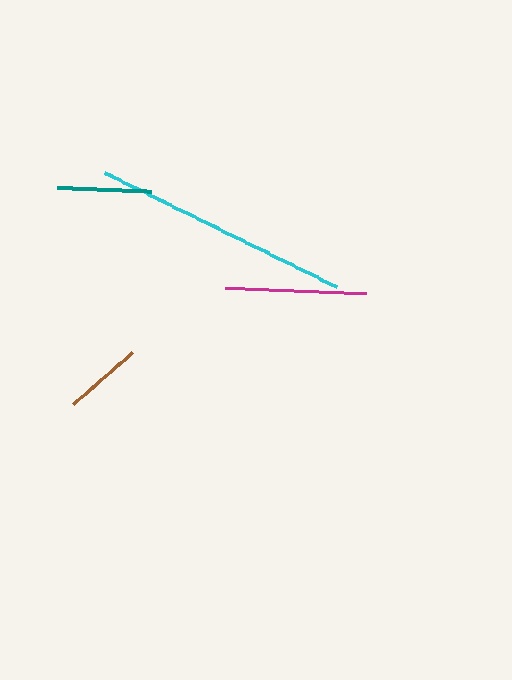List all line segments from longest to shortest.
From longest to shortest: cyan, magenta, teal, brown.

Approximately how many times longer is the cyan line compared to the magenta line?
The cyan line is approximately 1.8 times the length of the magenta line.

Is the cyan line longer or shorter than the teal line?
The cyan line is longer than the teal line.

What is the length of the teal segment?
The teal segment is approximately 93 pixels long.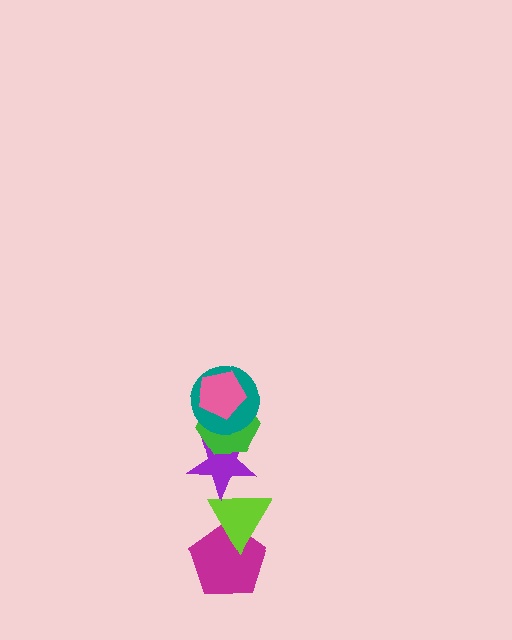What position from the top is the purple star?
The purple star is 4th from the top.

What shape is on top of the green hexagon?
The teal circle is on top of the green hexagon.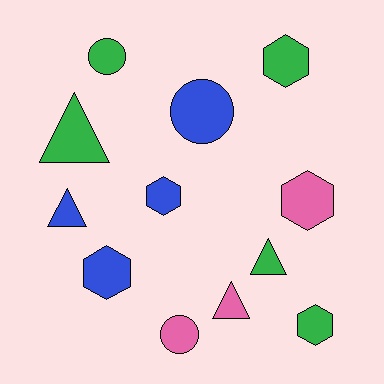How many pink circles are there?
There is 1 pink circle.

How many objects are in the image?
There are 12 objects.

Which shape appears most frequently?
Hexagon, with 5 objects.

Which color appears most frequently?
Green, with 5 objects.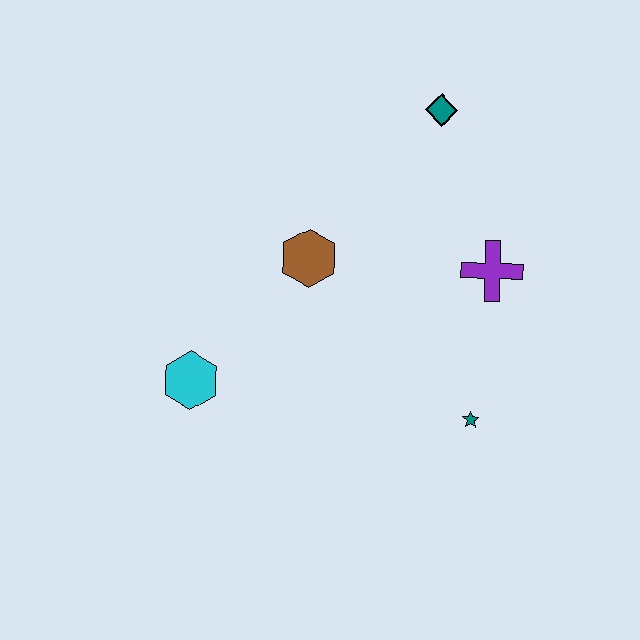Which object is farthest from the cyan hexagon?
The teal diamond is farthest from the cyan hexagon.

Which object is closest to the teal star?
The purple cross is closest to the teal star.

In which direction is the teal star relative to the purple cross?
The teal star is below the purple cross.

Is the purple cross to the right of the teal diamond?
Yes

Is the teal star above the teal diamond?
No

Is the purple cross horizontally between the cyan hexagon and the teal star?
No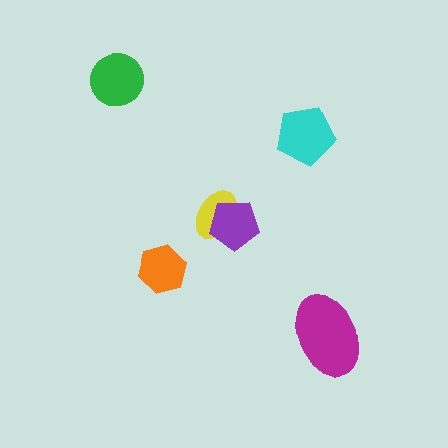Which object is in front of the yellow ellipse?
The purple pentagon is in front of the yellow ellipse.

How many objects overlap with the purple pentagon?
1 object overlaps with the purple pentagon.